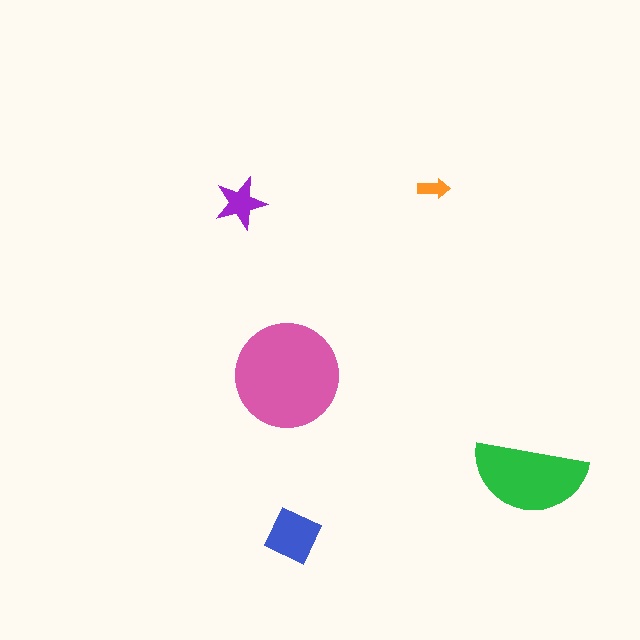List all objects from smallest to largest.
The orange arrow, the purple star, the blue square, the green semicircle, the pink circle.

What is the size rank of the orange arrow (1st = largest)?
5th.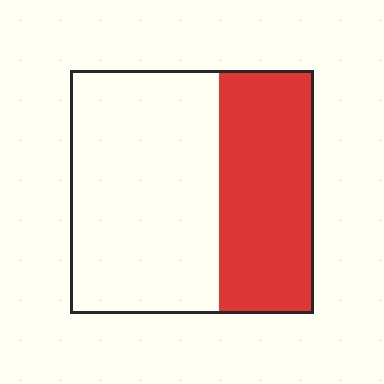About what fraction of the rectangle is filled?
About two fifths (2/5).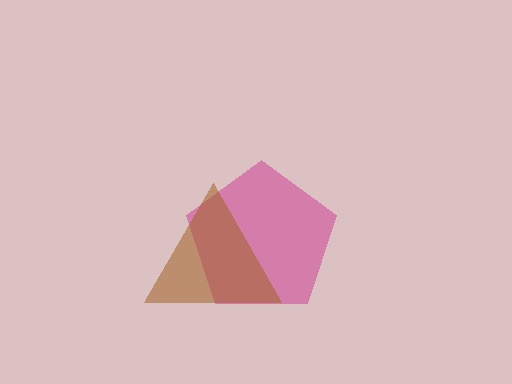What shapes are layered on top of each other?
The layered shapes are: a magenta pentagon, a brown triangle.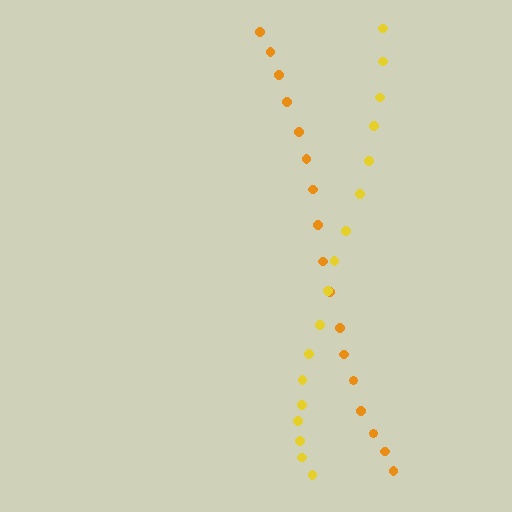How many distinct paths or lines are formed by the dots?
There are 2 distinct paths.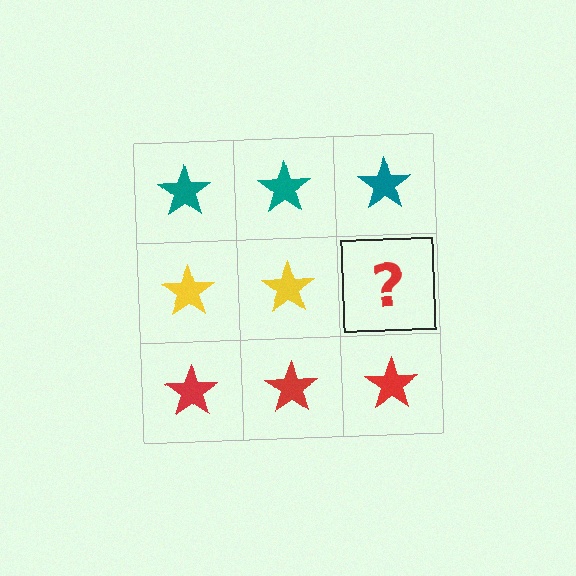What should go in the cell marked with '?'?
The missing cell should contain a yellow star.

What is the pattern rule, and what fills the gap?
The rule is that each row has a consistent color. The gap should be filled with a yellow star.